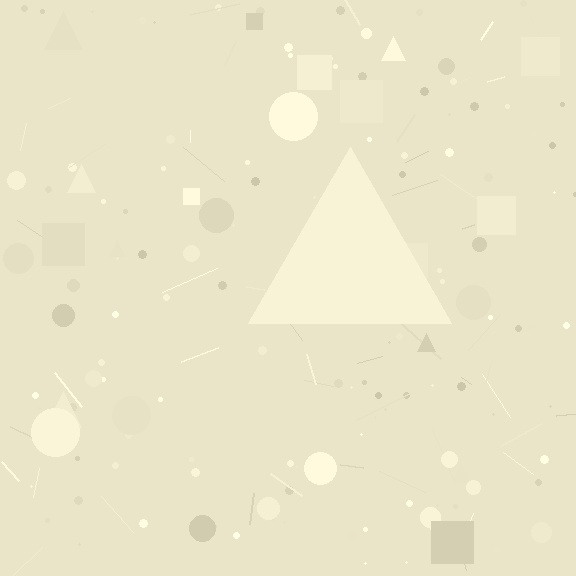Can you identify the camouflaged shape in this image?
The camouflaged shape is a triangle.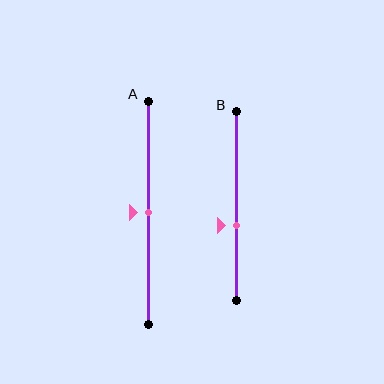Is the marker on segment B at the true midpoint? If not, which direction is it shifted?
No, the marker on segment B is shifted downward by about 10% of the segment length.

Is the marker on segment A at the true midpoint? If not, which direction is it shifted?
Yes, the marker on segment A is at the true midpoint.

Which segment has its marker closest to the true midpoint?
Segment A has its marker closest to the true midpoint.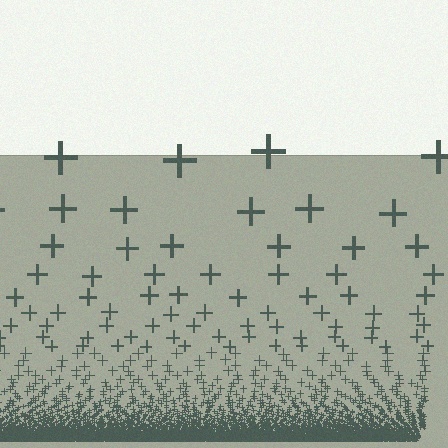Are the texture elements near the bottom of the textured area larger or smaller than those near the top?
Smaller. The gradient is inverted — elements near the bottom are smaller and denser.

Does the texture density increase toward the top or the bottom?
Density increases toward the bottom.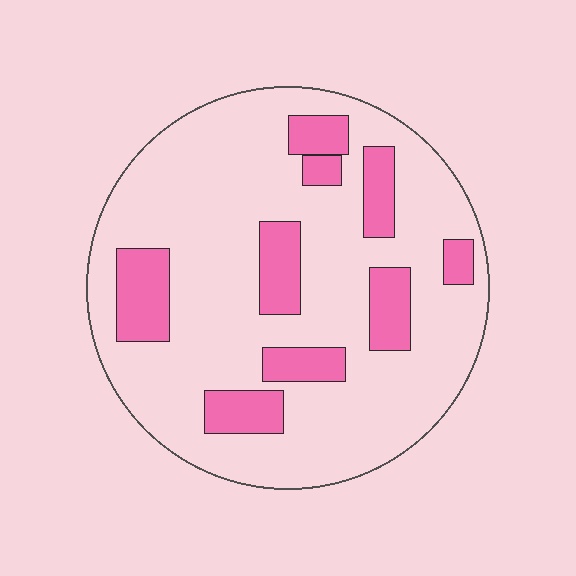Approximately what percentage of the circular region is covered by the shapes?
Approximately 20%.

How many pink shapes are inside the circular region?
9.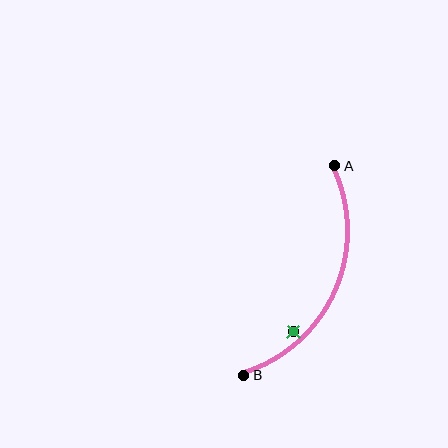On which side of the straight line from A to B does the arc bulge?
The arc bulges to the right of the straight line connecting A and B.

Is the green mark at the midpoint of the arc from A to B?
No — the green mark does not lie on the arc at all. It sits slightly inside the curve.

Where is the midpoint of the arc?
The arc midpoint is the point on the curve farthest from the straight line joining A and B. It sits to the right of that line.